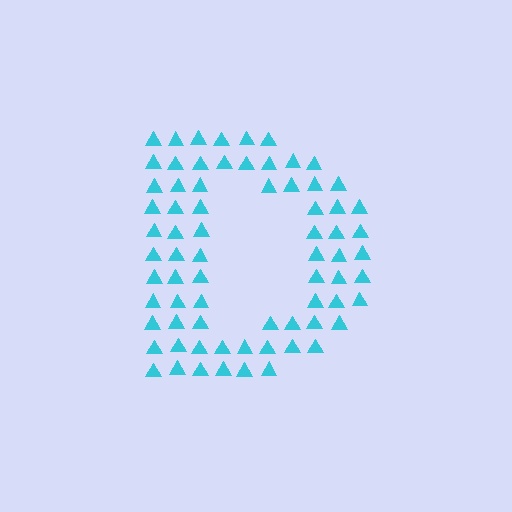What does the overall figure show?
The overall figure shows the letter D.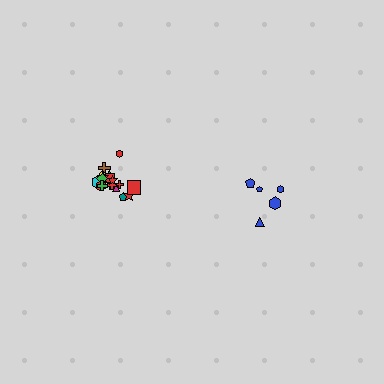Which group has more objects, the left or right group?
The left group.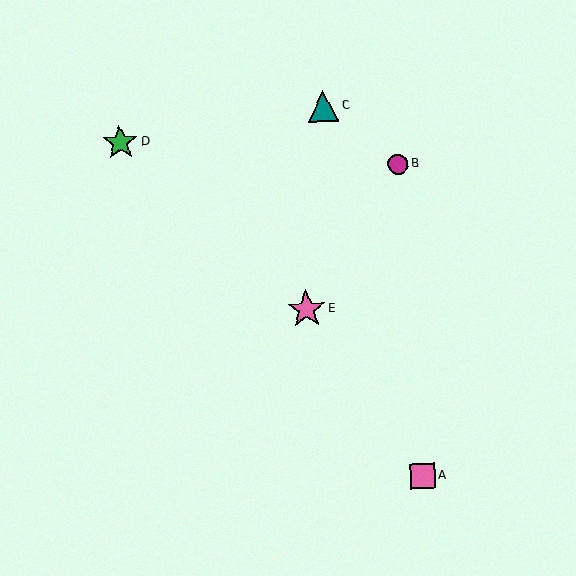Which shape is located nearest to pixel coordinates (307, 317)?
The pink star (labeled E) at (306, 309) is nearest to that location.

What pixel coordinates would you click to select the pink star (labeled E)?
Click at (306, 309) to select the pink star E.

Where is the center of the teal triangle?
The center of the teal triangle is at (323, 107).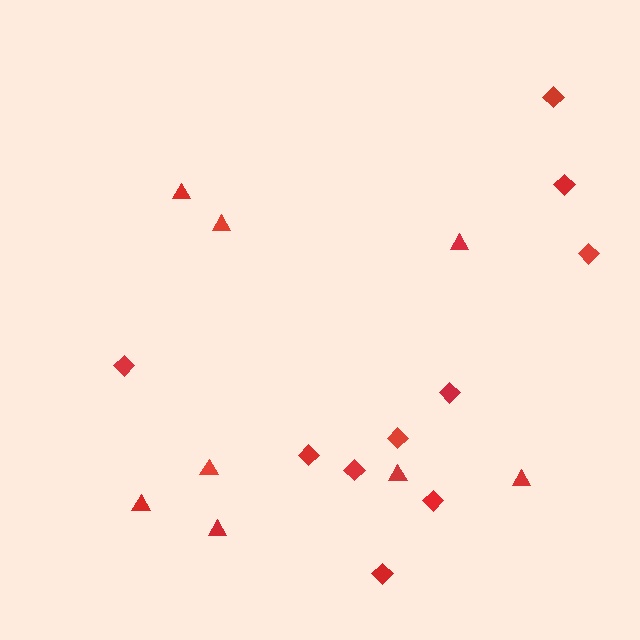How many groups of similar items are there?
There are 2 groups: one group of triangles (8) and one group of diamonds (10).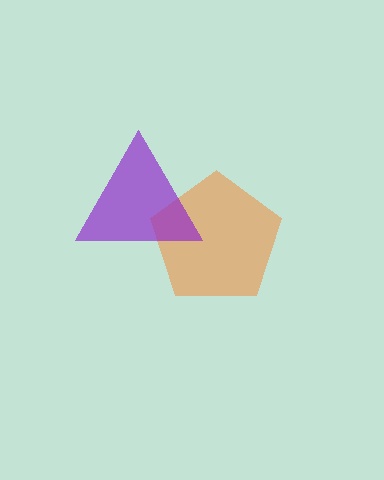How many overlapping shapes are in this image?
There are 2 overlapping shapes in the image.